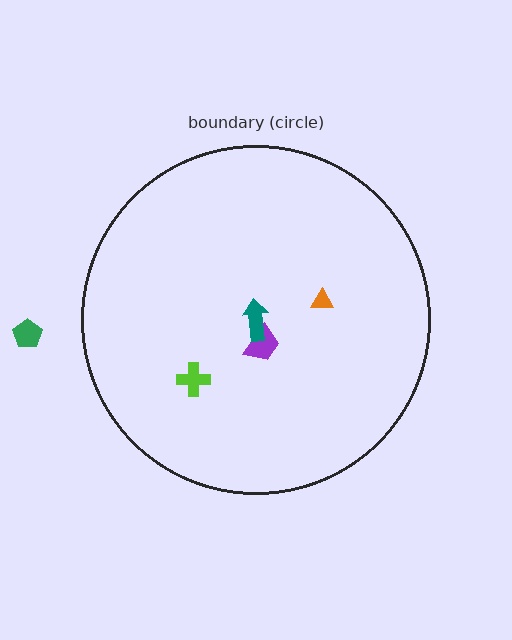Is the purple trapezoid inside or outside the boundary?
Inside.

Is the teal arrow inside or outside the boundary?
Inside.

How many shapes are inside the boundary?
4 inside, 1 outside.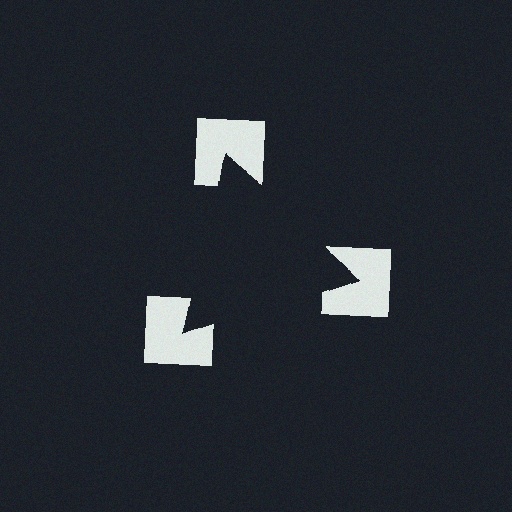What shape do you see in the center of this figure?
An illusory triangle — its edges are inferred from the aligned wedge cuts in the notched squares, not physically drawn.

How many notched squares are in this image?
There are 3 — one at each vertex of the illusory triangle.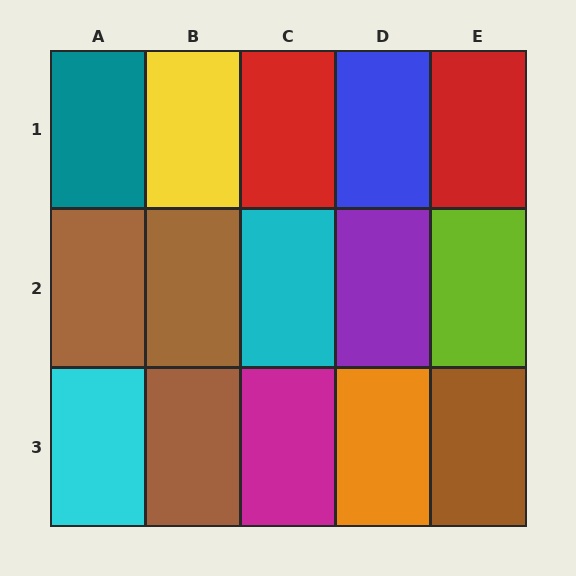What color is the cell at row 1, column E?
Red.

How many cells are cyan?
2 cells are cyan.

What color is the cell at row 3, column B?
Brown.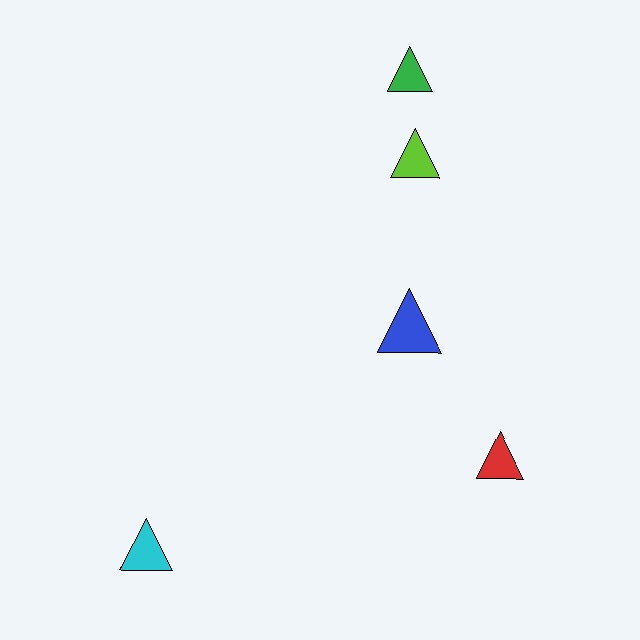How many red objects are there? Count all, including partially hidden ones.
There is 1 red object.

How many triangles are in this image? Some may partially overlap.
There are 5 triangles.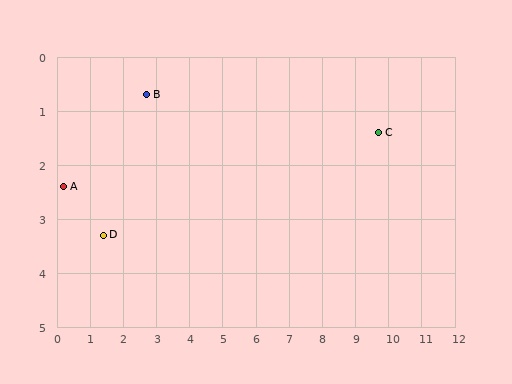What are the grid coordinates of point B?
Point B is at approximately (2.7, 0.7).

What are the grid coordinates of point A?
Point A is at approximately (0.2, 2.4).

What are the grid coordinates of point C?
Point C is at approximately (9.7, 1.4).